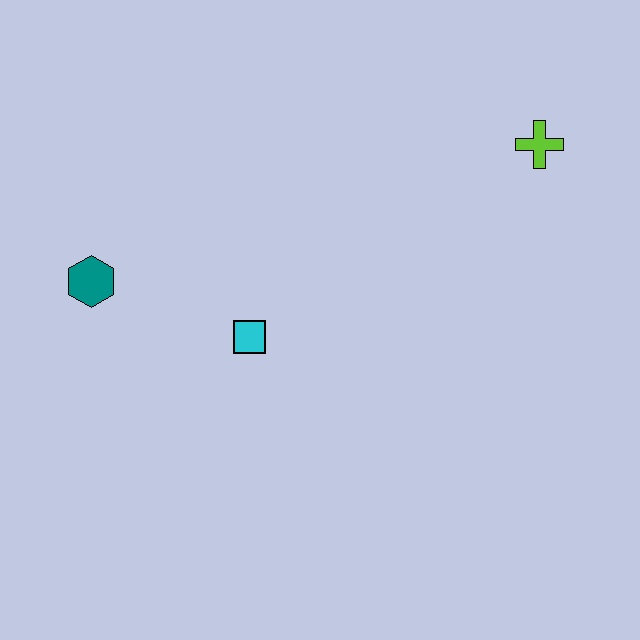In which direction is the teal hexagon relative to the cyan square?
The teal hexagon is to the left of the cyan square.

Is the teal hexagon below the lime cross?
Yes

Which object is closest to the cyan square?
The teal hexagon is closest to the cyan square.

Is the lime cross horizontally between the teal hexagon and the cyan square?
No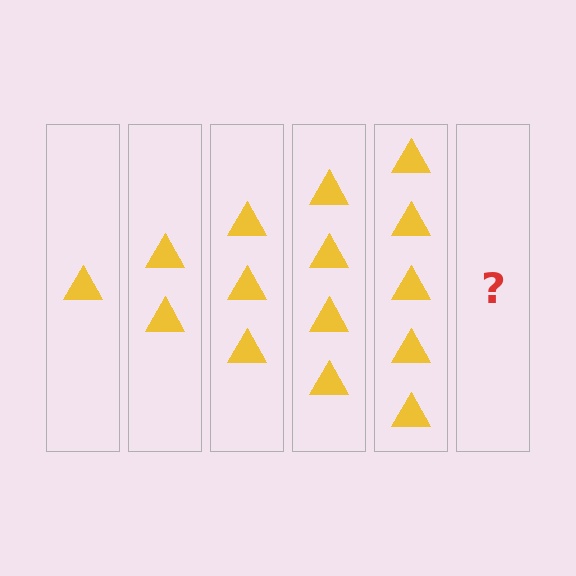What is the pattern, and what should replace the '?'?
The pattern is that each step adds one more triangle. The '?' should be 6 triangles.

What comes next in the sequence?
The next element should be 6 triangles.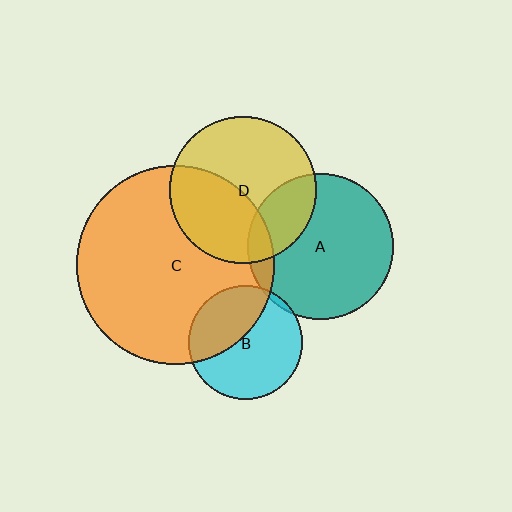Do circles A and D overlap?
Yes.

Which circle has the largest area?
Circle C (orange).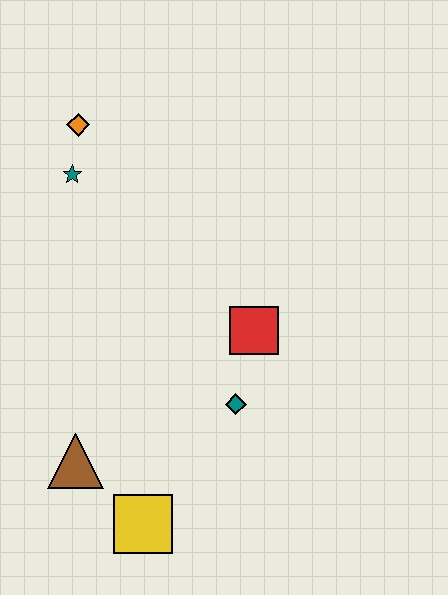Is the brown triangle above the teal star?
No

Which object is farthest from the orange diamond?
The yellow square is farthest from the orange diamond.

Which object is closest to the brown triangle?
The yellow square is closest to the brown triangle.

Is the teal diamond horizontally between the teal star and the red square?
Yes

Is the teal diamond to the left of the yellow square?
No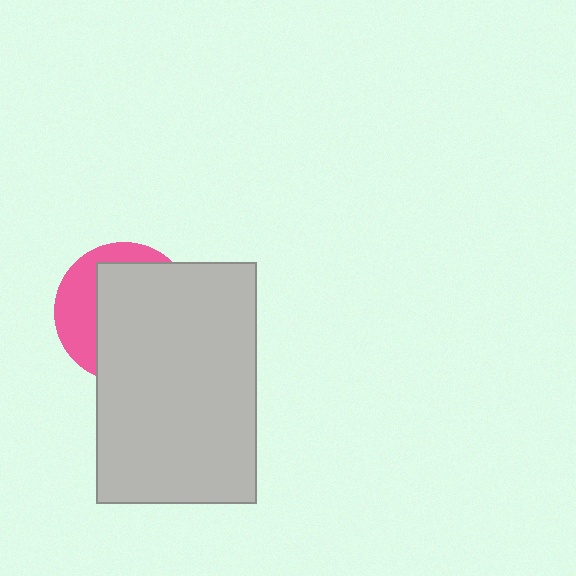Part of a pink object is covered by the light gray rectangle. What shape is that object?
It is a circle.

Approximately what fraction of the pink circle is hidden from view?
Roughly 68% of the pink circle is hidden behind the light gray rectangle.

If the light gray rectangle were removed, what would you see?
You would see the complete pink circle.